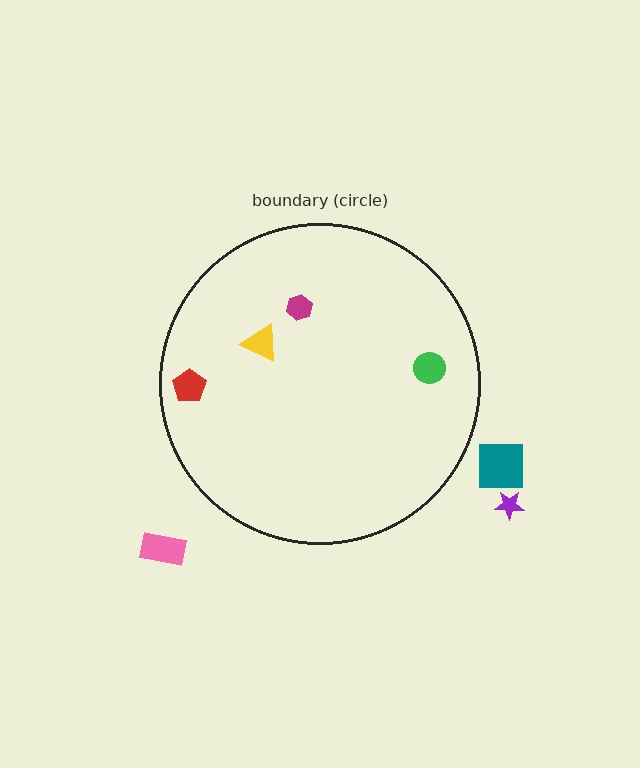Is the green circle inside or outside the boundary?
Inside.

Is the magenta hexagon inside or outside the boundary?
Inside.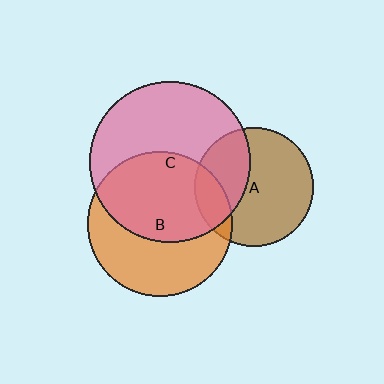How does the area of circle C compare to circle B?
Approximately 1.2 times.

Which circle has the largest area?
Circle C (pink).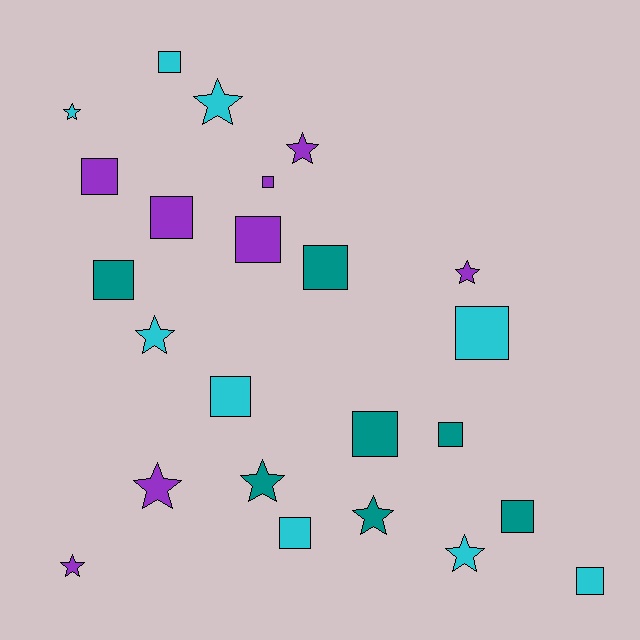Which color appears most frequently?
Cyan, with 9 objects.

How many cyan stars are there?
There are 4 cyan stars.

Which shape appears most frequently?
Square, with 14 objects.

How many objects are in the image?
There are 24 objects.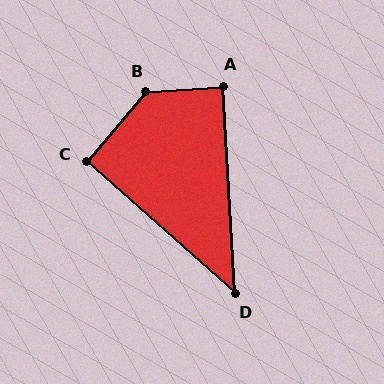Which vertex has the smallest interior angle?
D, at approximately 45 degrees.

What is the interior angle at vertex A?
Approximately 89 degrees (approximately right).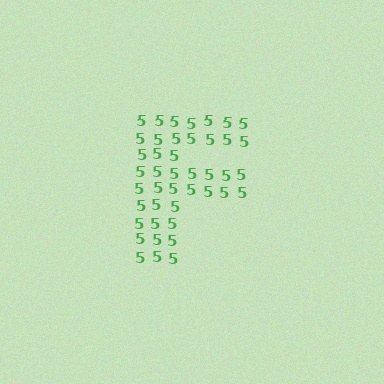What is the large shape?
The large shape is the letter F.